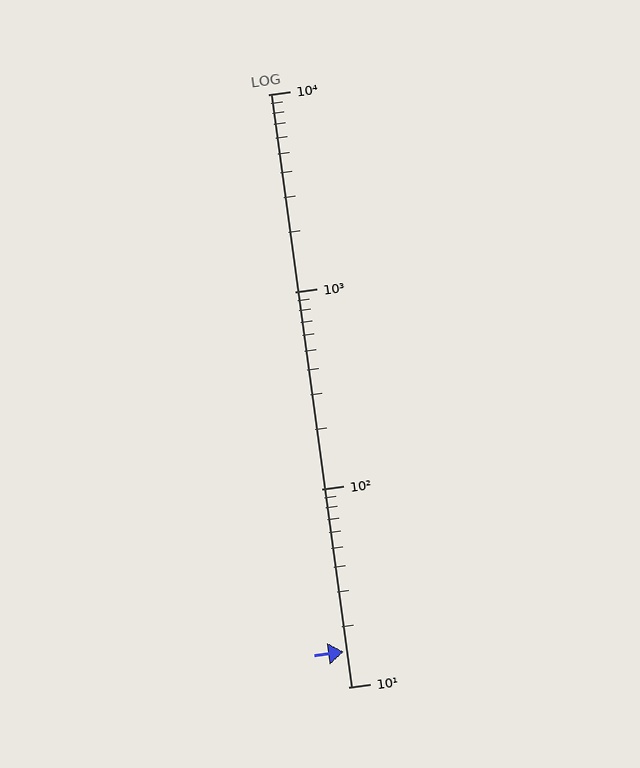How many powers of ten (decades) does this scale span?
The scale spans 3 decades, from 10 to 10000.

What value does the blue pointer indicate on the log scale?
The pointer indicates approximately 15.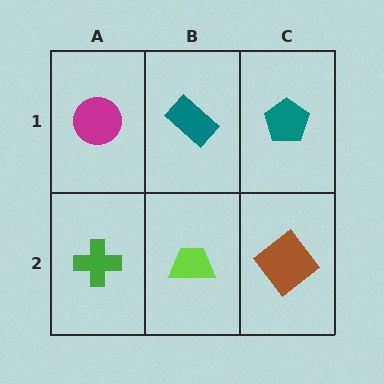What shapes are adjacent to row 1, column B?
A lime trapezoid (row 2, column B), a magenta circle (row 1, column A), a teal pentagon (row 1, column C).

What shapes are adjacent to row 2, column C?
A teal pentagon (row 1, column C), a lime trapezoid (row 2, column B).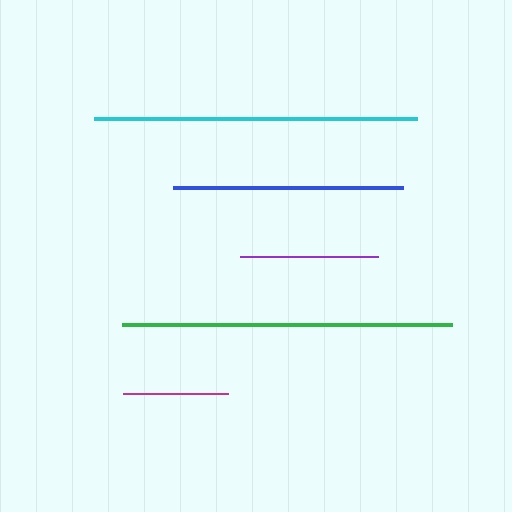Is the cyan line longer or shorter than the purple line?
The cyan line is longer than the purple line.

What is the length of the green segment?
The green segment is approximately 330 pixels long.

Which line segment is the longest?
The green line is the longest at approximately 330 pixels.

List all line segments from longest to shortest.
From longest to shortest: green, cyan, blue, purple, magenta.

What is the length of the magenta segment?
The magenta segment is approximately 104 pixels long.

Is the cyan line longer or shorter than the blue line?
The cyan line is longer than the blue line.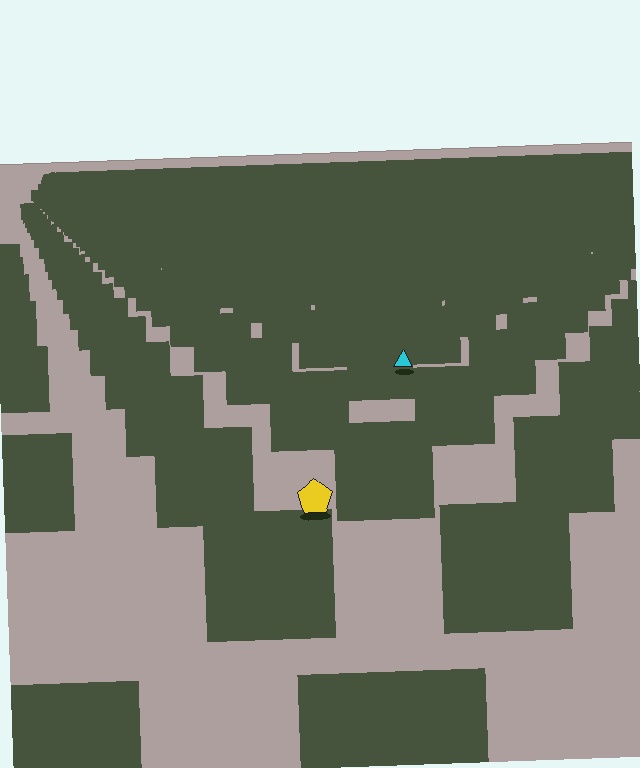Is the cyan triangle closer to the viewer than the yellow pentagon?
No. The yellow pentagon is closer — you can tell from the texture gradient: the ground texture is coarser near it.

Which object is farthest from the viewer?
The cyan triangle is farthest from the viewer. It appears smaller and the ground texture around it is denser.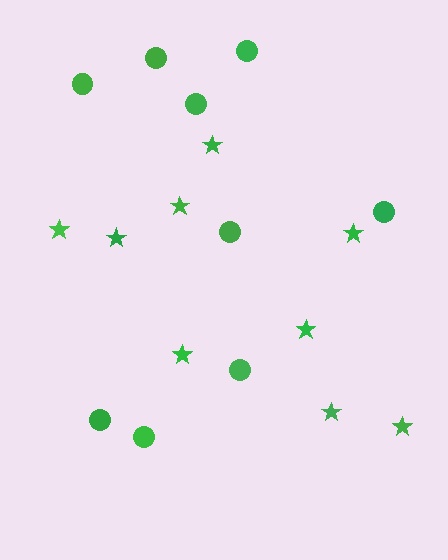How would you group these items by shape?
There are 2 groups: one group of circles (9) and one group of stars (9).